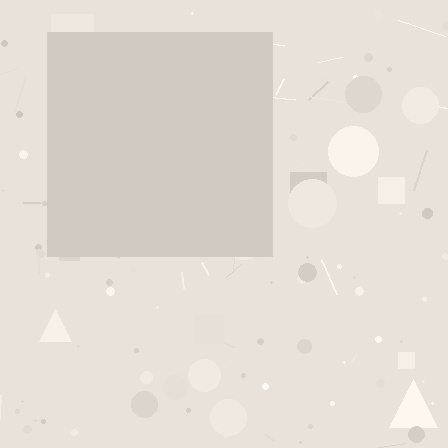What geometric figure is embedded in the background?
A square is embedded in the background.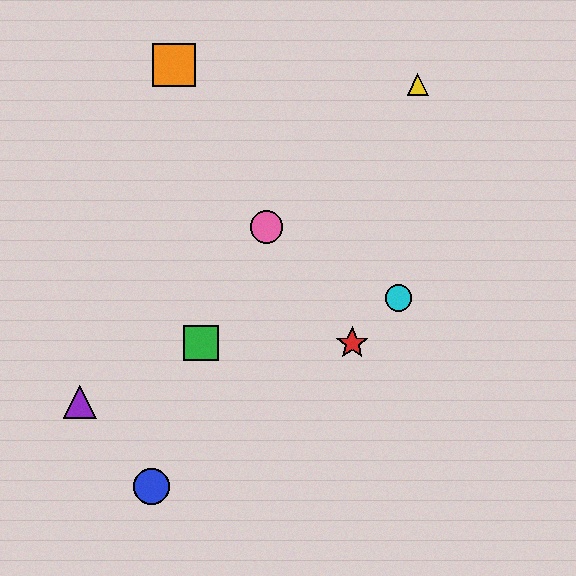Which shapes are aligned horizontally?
The red star, the green square are aligned horizontally.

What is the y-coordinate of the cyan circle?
The cyan circle is at y≈298.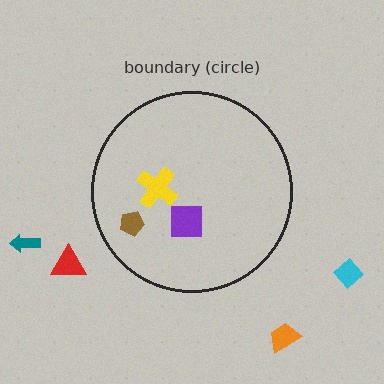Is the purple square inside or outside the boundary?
Inside.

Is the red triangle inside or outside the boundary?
Outside.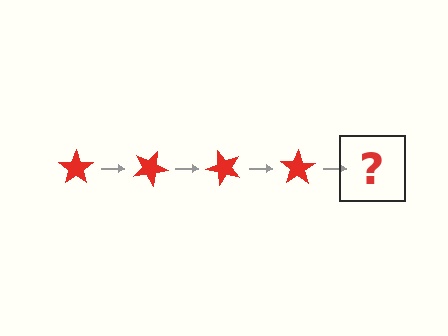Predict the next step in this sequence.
The next step is a red star rotated 100 degrees.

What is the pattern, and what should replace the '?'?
The pattern is that the star rotates 25 degrees each step. The '?' should be a red star rotated 100 degrees.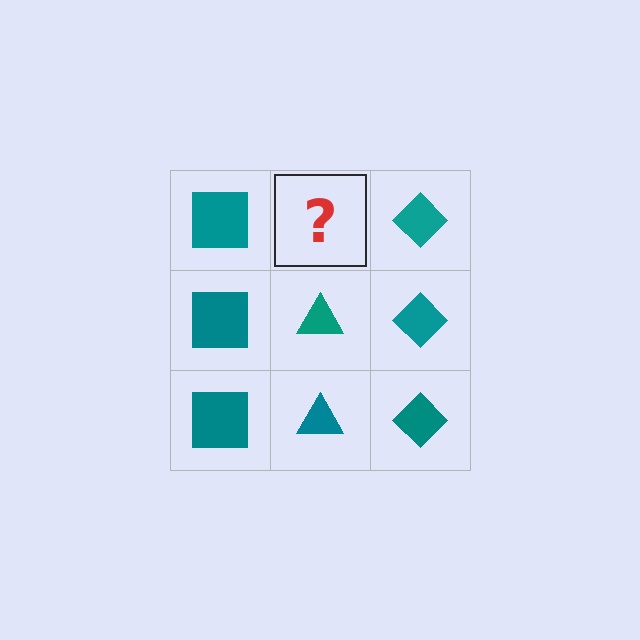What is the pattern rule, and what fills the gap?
The rule is that each column has a consistent shape. The gap should be filled with a teal triangle.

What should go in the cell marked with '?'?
The missing cell should contain a teal triangle.